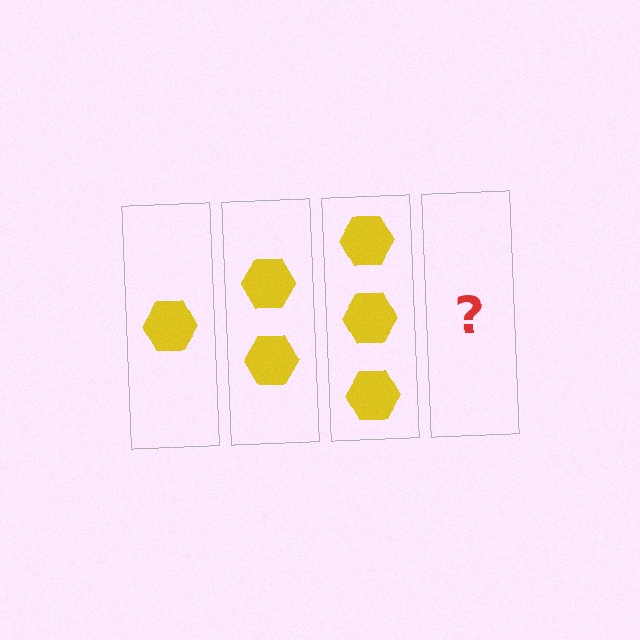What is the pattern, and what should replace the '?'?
The pattern is that each step adds one more hexagon. The '?' should be 4 hexagons.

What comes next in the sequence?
The next element should be 4 hexagons.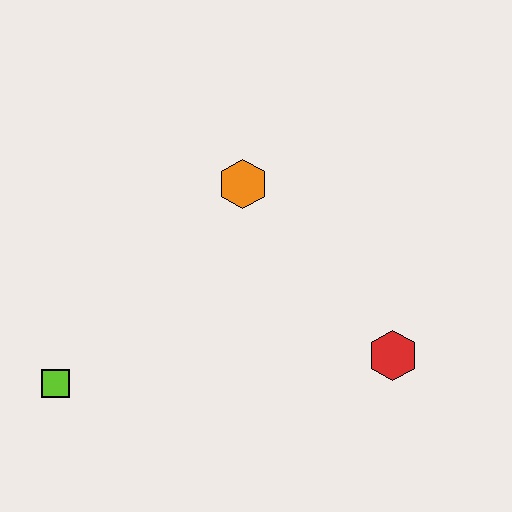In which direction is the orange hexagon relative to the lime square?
The orange hexagon is above the lime square.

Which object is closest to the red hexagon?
The orange hexagon is closest to the red hexagon.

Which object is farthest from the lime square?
The red hexagon is farthest from the lime square.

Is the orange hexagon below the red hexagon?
No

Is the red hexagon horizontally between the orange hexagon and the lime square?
No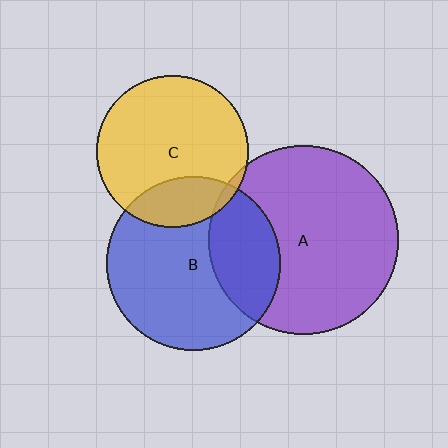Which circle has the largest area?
Circle A (purple).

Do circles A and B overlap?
Yes.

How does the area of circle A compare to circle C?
Approximately 1.5 times.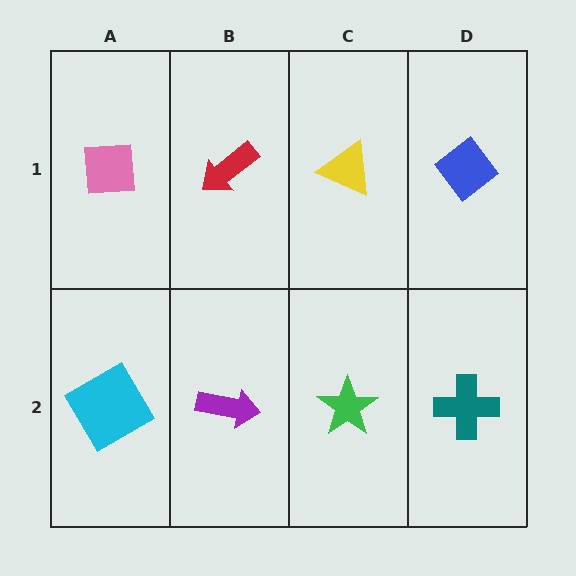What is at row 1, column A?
A pink square.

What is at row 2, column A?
A cyan diamond.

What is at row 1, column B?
A red arrow.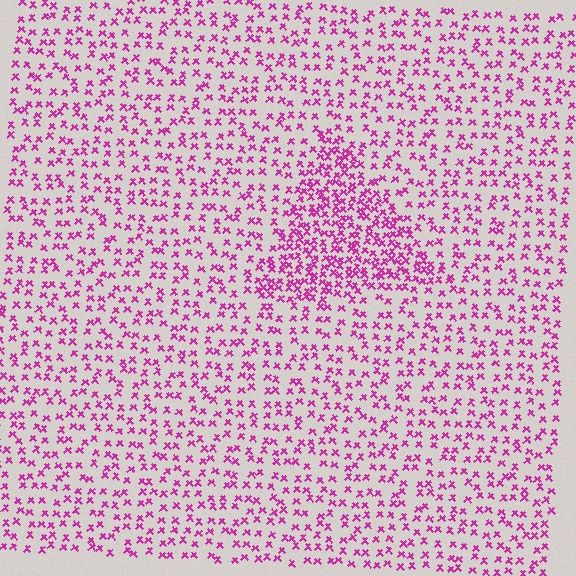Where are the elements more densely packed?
The elements are more densely packed inside the triangle boundary.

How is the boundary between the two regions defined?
The boundary is defined by a change in element density (approximately 2.1x ratio). All elements are the same color, size, and shape.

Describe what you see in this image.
The image contains small magenta elements arranged at two different densities. A triangle-shaped region is visible where the elements are more densely packed than the surrounding area.